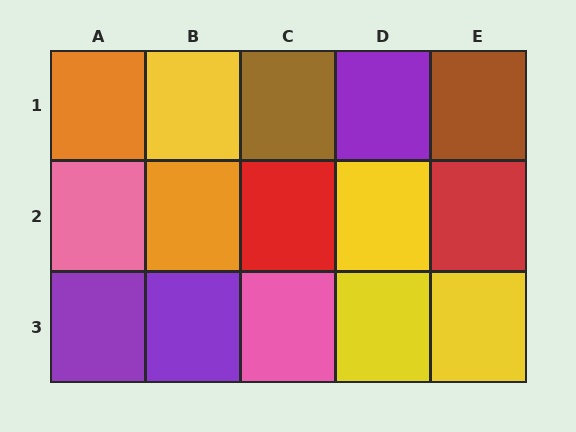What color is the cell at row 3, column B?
Purple.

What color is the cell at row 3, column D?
Yellow.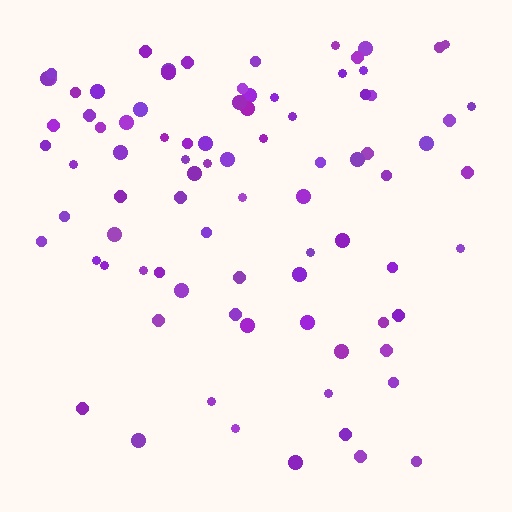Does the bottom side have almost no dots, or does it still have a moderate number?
Still a moderate number, just noticeably fewer than the top.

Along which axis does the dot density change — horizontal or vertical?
Vertical.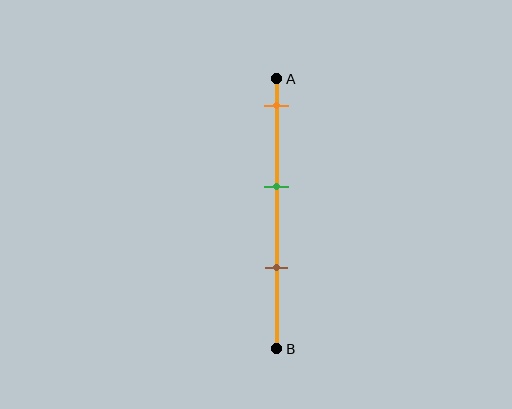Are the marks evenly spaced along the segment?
Yes, the marks are approximately evenly spaced.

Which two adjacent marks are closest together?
The green and brown marks are the closest adjacent pair.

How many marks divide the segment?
There are 3 marks dividing the segment.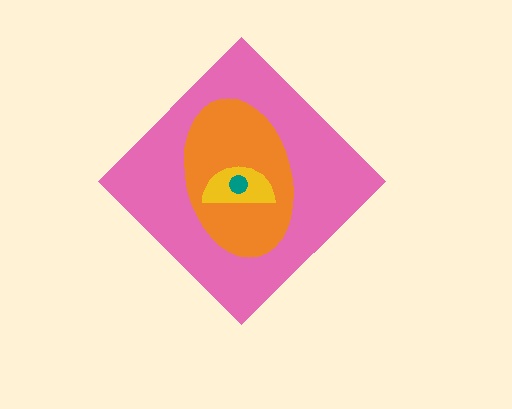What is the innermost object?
The teal circle.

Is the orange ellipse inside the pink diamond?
Yes.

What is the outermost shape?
The pink diamond.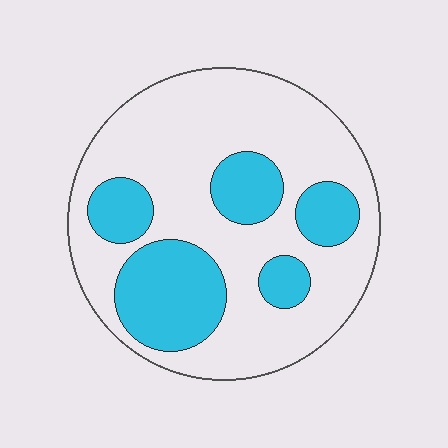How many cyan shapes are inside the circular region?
5.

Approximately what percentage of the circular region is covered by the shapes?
Approximately 30%.